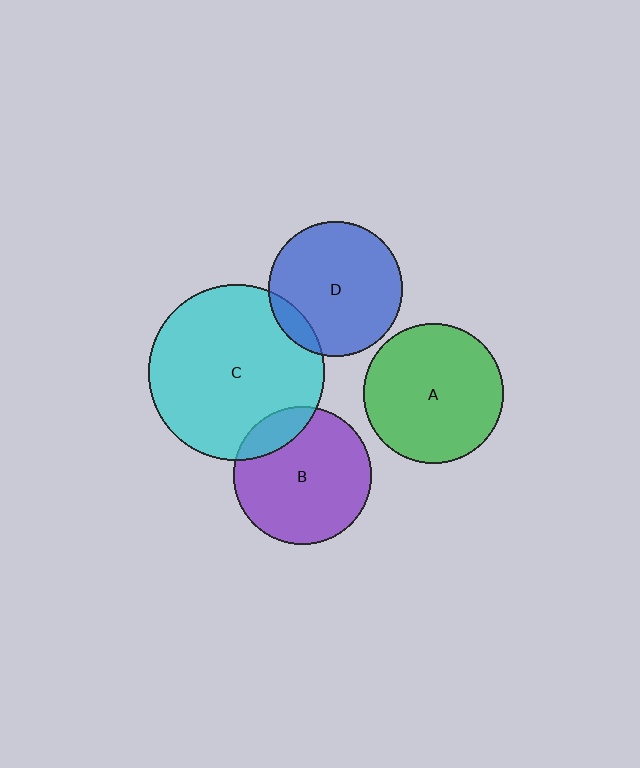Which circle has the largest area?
Circle C (cyan).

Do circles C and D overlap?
Yes.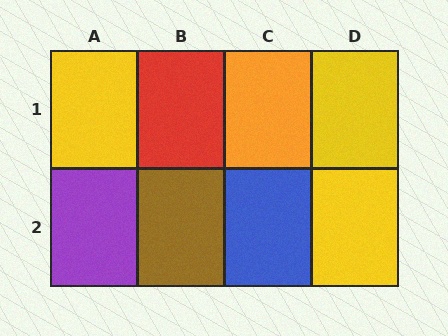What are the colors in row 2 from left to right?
Purple, brown, blue, yellow.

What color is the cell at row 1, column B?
Red.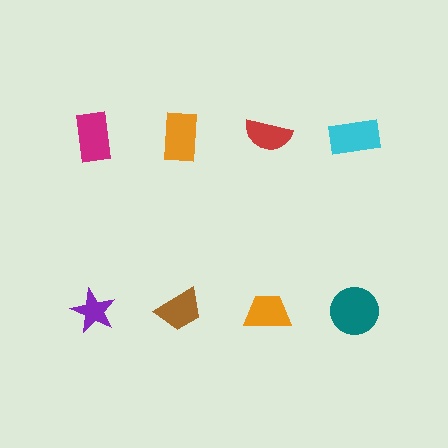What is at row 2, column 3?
An orange trapezoid.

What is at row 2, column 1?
A purple star.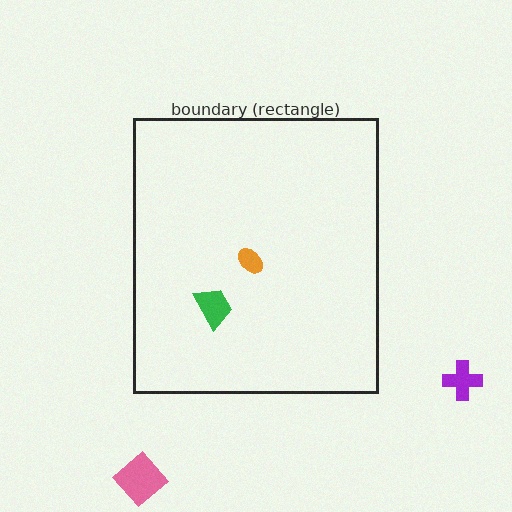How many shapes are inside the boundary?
2 inside, 2 outside.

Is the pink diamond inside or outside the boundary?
Outside.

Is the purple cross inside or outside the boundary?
Outside.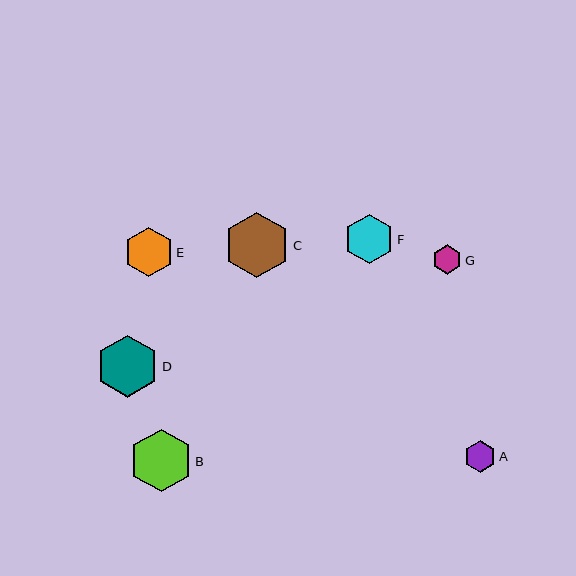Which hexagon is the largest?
Hexagon C is the largest with a size of approximately 65 pixels.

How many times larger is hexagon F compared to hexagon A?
Hexagon F is approximately 1.6 times the size of hexagon A.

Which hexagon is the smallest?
Hexagon G is the smallest with a size of approximately 29 pixels.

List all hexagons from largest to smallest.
From largest to smallest: C, B, D, F, E, A, G.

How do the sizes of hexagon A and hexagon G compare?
Hexagon A and hexagon G are approximately the same size.